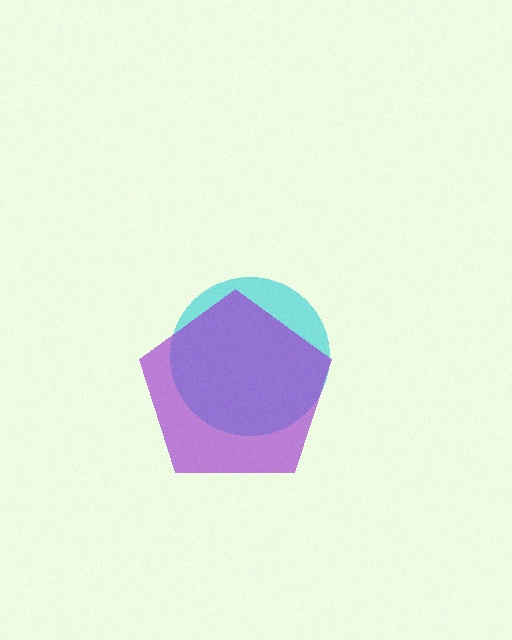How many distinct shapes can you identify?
There are 2 distinct shapes: a cyan circle, a purple pentagon.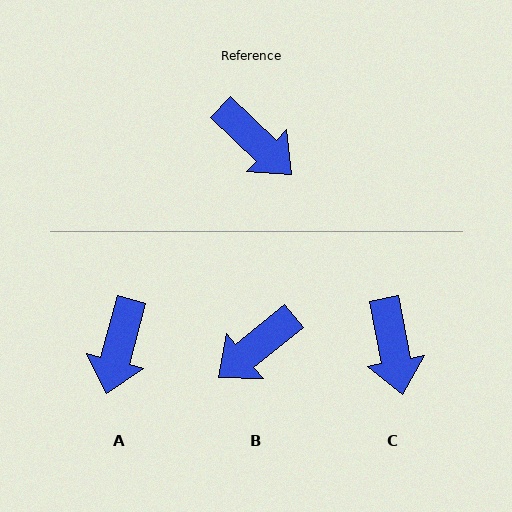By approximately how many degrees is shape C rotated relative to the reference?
Approximately 35 degrees clockwise.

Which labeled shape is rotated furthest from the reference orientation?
B, about 97 degrees away.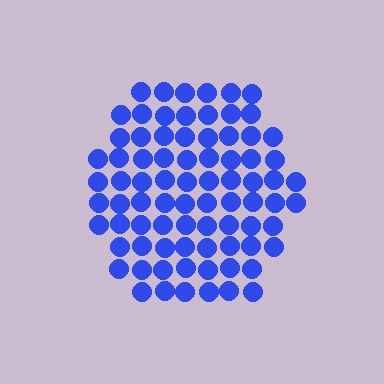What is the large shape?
The large shape is a hexagon.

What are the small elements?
The small elements are circles.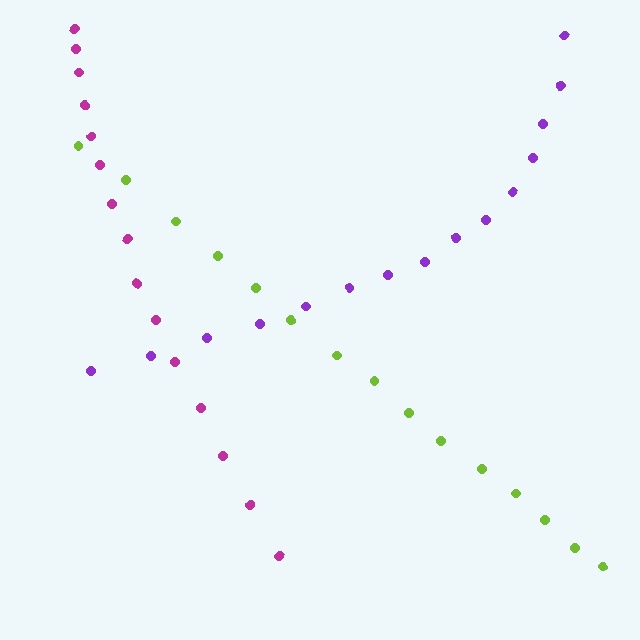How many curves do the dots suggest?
There are 3 distinct paths.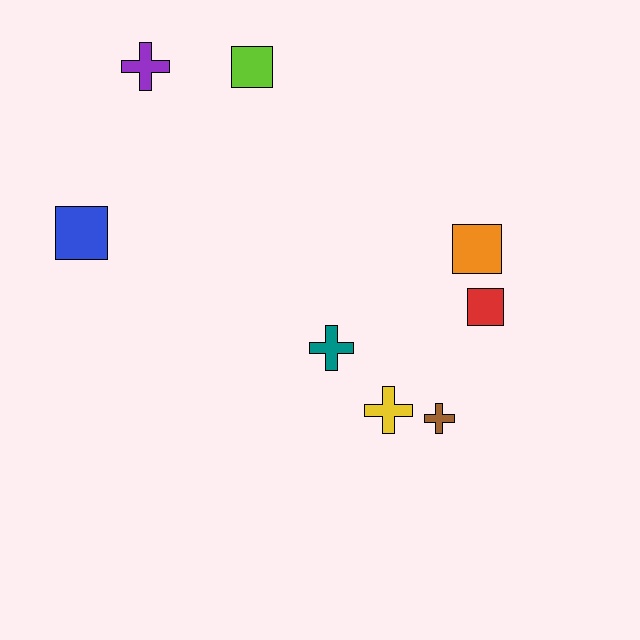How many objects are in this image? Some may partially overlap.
There are 8 objects.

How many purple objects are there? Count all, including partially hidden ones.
There is 1 purple object.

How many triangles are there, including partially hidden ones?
There are no triangles.